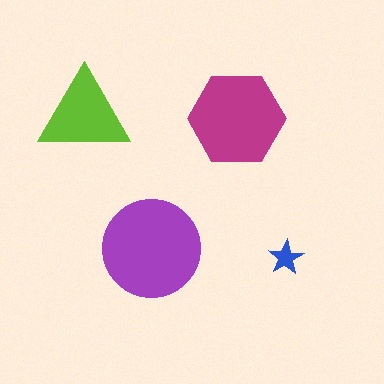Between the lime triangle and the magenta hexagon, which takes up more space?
The magenta hexagon.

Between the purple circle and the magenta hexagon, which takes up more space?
The purple circle.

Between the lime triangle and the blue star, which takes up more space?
The lime triangle.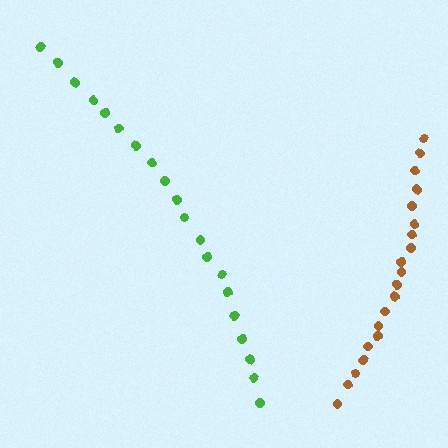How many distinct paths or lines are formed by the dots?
There are 2 distinct paths.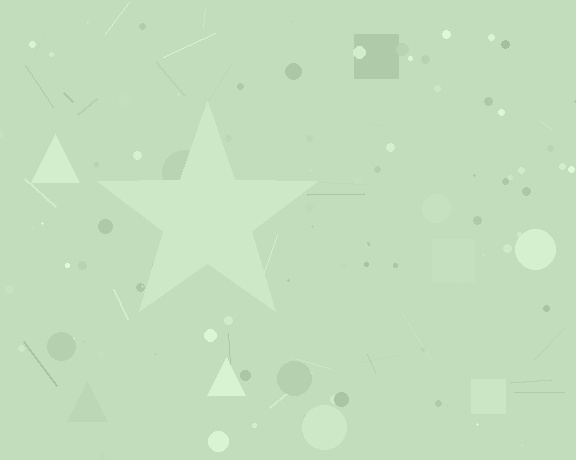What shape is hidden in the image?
A star is hidden in the image.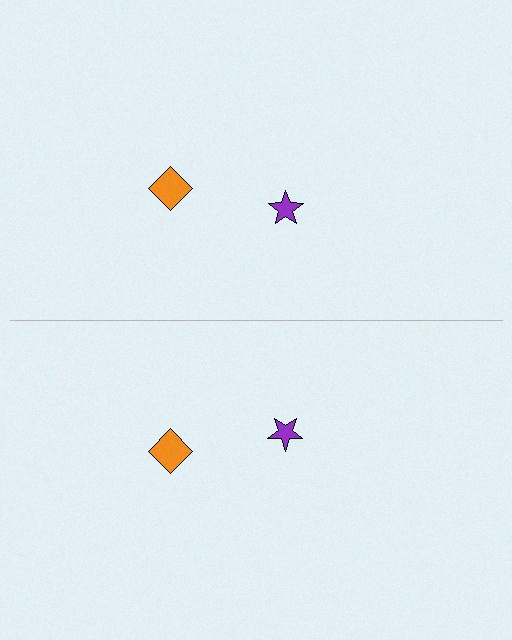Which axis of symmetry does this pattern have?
The pattern has a horizontal axis of symmetry running through the center of the image.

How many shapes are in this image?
There are 4 shapes in this image.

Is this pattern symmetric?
Yes, this pattern has bilateral (reflection) symmetry.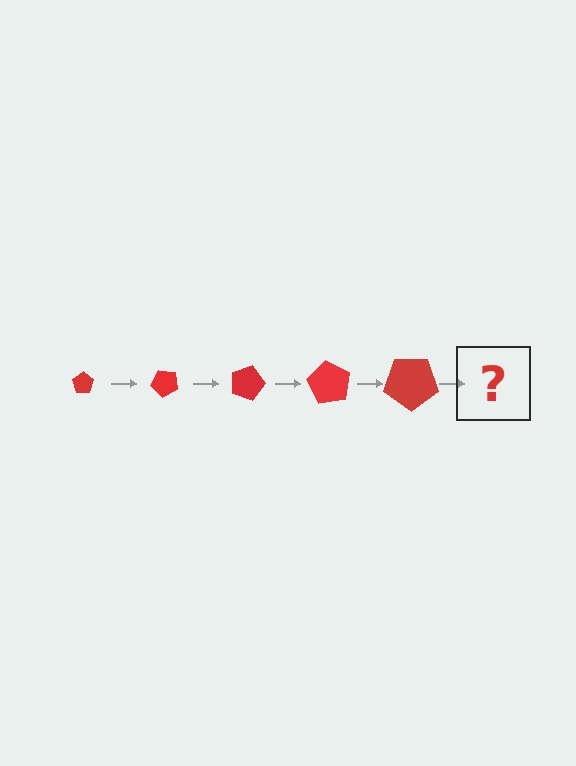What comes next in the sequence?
The next element should be a pentagon, larger than the previous one and rotated 225 degrees from the start.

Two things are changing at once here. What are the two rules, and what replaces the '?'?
The two rules are that the pentagon grows larger each step and it rotates 45 degrees each step. The '?' should be a pentagon, larger than the previous one and rotated 225 degrees from the start.